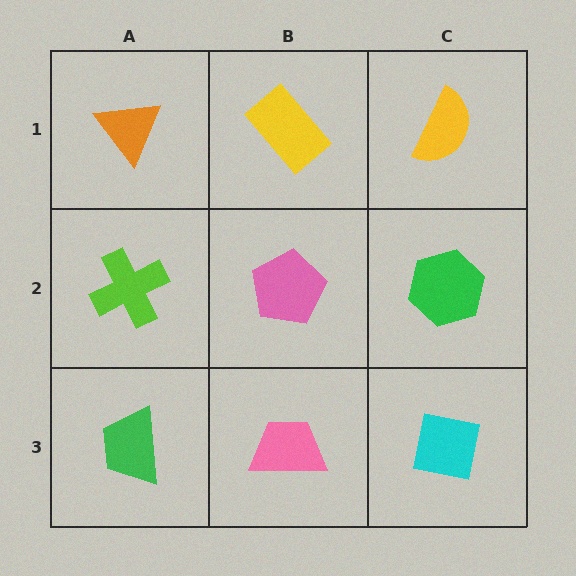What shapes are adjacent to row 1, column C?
A green hexagon (row 2, column C), a yellow rectangle (row 1, column B).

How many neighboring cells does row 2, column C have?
3.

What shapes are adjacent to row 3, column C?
A green hexagon (row 2, column C), a pink trapezoid (row 3, column B).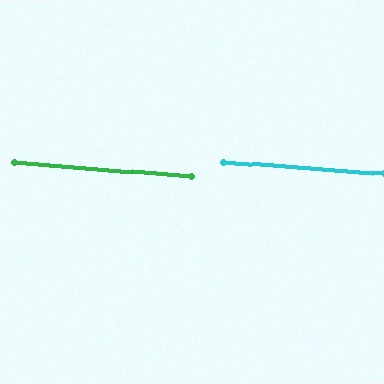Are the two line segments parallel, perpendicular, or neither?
Parallel — their directions differ by only 0.4°.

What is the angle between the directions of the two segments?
Approximately 0 degrees.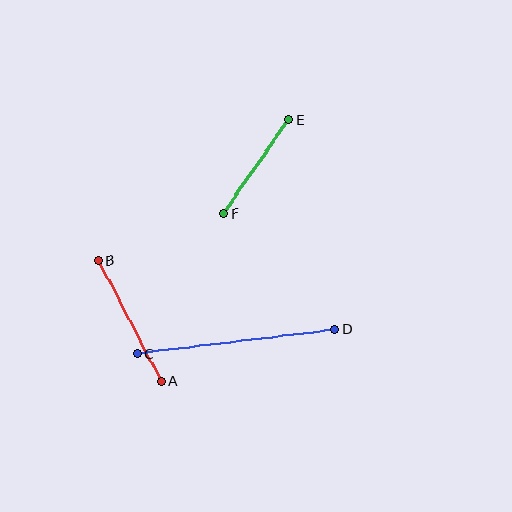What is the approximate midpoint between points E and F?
The midpoint is at approximately (256, 167) pixels.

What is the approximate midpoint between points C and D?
The midpoint is at approximately (236, 341) pixels.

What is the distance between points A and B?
The distance is approximately 136 pixels.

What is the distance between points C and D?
The distance is approximately 198 pixels.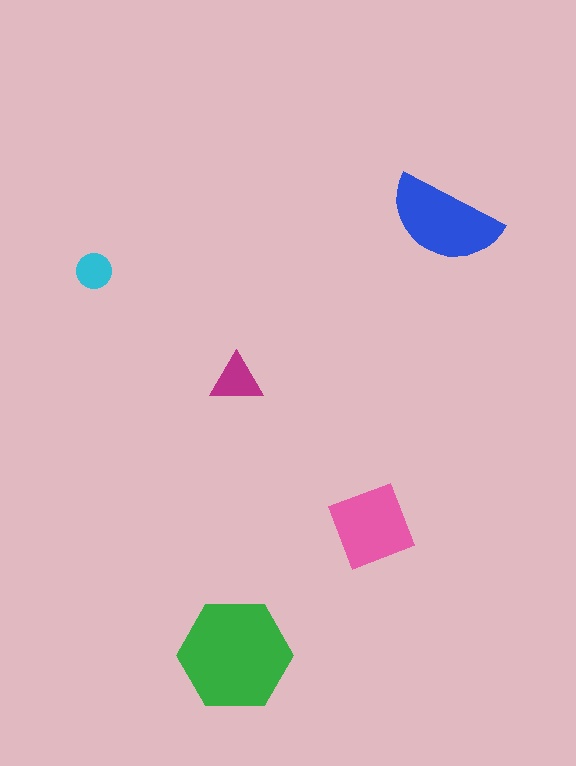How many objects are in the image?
There are 5 objects in the image.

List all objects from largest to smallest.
The green hexagon, the blue semicircle, the pink diamond, the magenta triangle, the cyan circle.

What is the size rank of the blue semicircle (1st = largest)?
2nd.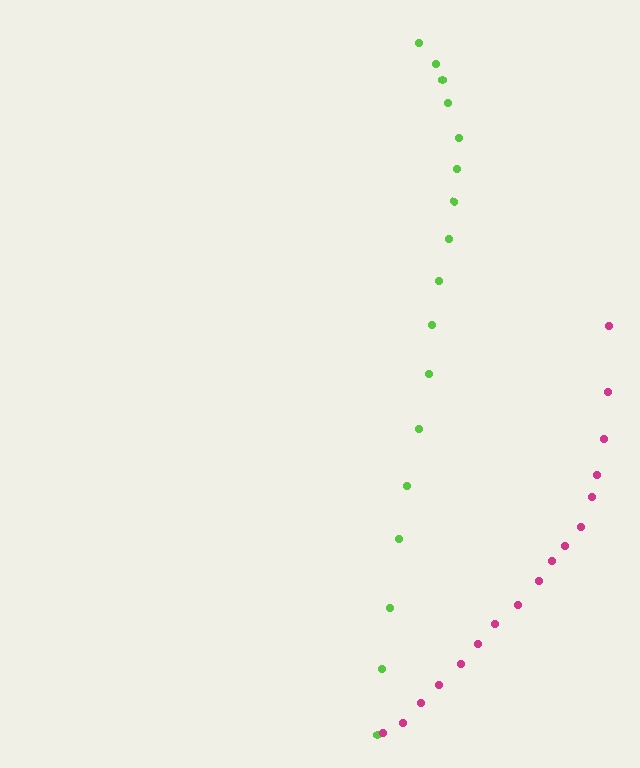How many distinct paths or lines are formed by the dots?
There are 2 distinct paths.